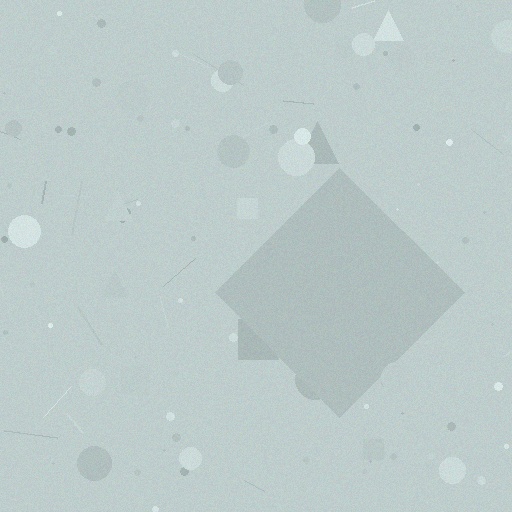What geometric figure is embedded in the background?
A diamond is embedded in the background.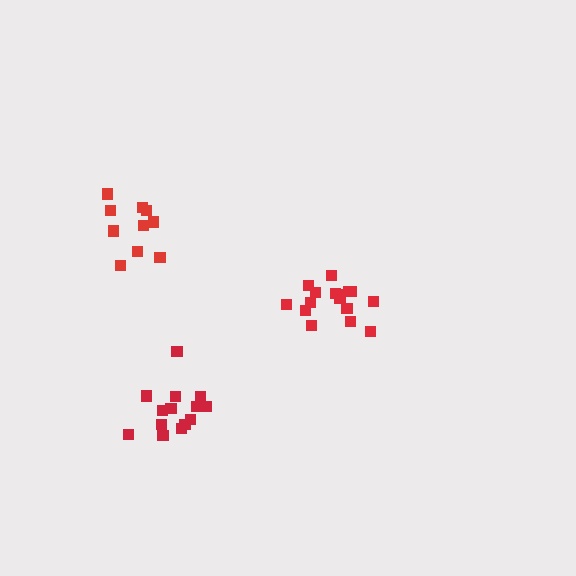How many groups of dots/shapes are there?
There are 3 groups.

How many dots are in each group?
Group 1: 10 dots, Group 2: 16 dots, Group 3: 15 dots (41 total).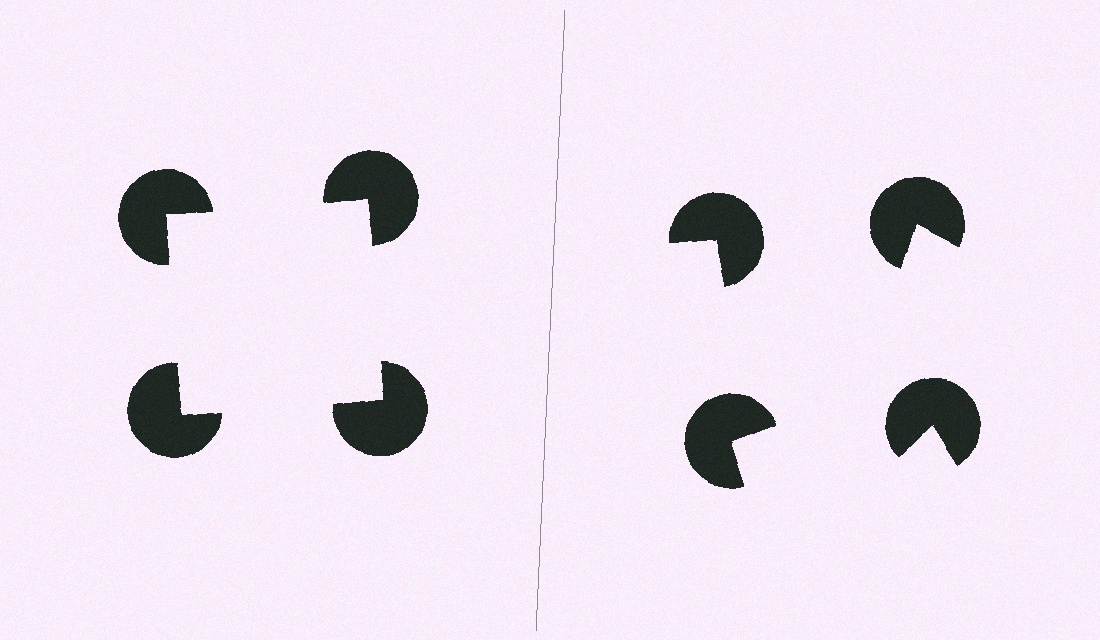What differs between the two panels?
The pac-man discs are positioned identically on both sides; only the wedge orientations differ. On the left they align to a square; on the right they are misaligned.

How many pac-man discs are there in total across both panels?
8 — 4 on each side.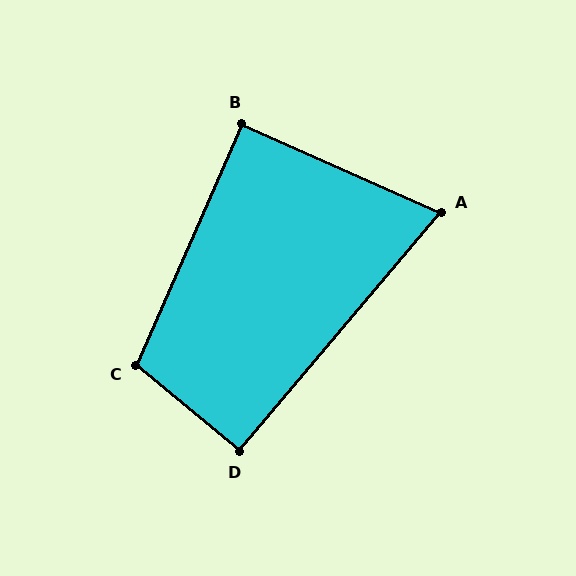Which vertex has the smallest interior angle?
A, at approximately 74 degrees.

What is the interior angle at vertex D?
Approximately 90 degrees (approximately right).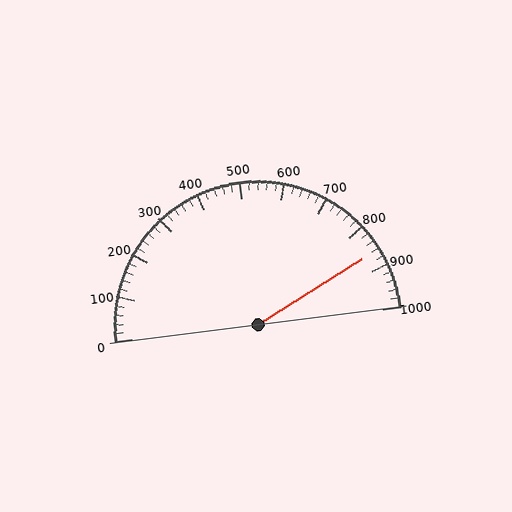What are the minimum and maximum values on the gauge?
The gauge ranges from 0 to 1000.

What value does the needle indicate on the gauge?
The needle indicates approximately 860.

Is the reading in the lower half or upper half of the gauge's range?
The reading is in the upper half of the range (0 to 1000).